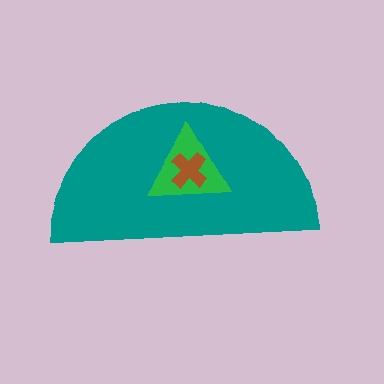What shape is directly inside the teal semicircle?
The green triangle.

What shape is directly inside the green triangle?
The brown cross.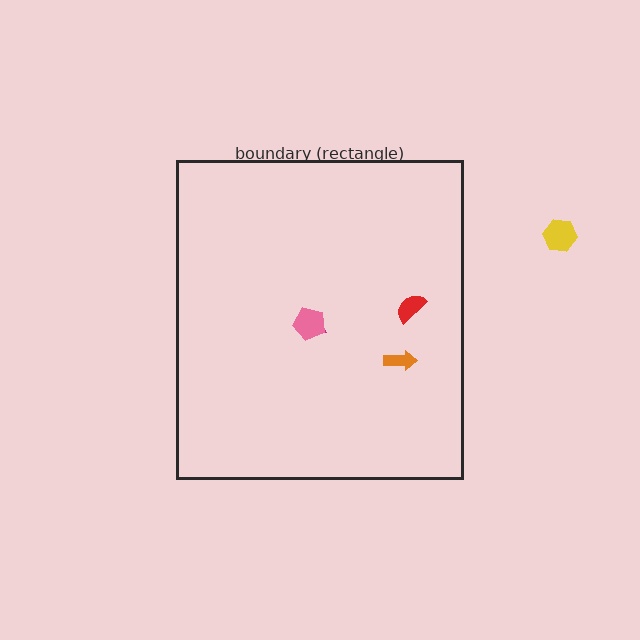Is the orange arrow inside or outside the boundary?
Inside.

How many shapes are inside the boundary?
4 inside, 1 outside.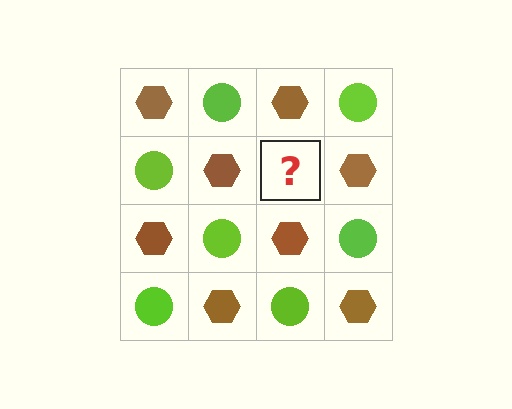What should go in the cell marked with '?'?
The missing cell should contain a lime circle.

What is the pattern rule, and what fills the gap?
The rule is that it alternates brown hexagon and lime circle in a checkerboard pattern. The gap should be filled with a lime circle.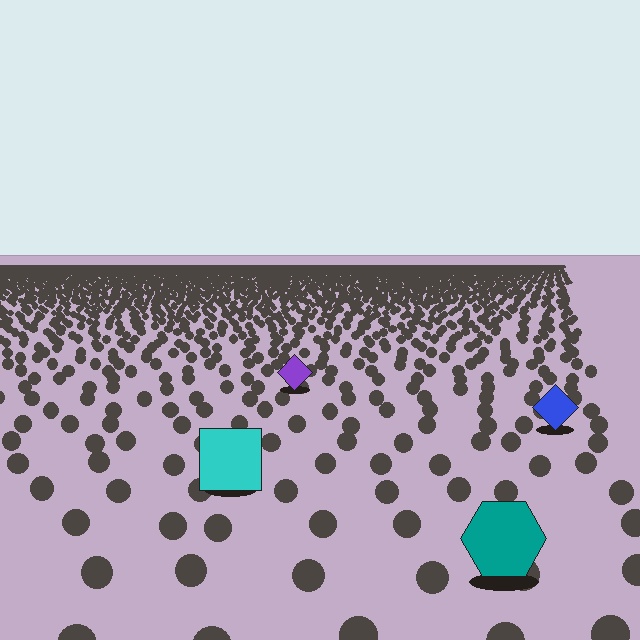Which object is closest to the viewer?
The teal hexagon is closest. The texture marks near it are larger and more spread out.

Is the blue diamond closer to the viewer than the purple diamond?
Yes. The blue diamond is closer — you can tell from the texture gradient: the ground texture is coarser near it.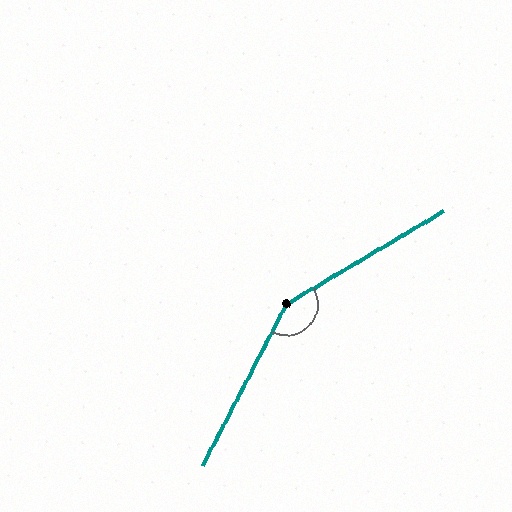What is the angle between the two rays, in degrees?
Approximately 148 degrees.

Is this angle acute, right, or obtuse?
It is obtuse.